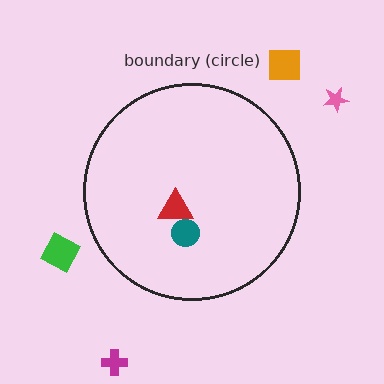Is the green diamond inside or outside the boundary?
Outside.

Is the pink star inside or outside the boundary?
Outside.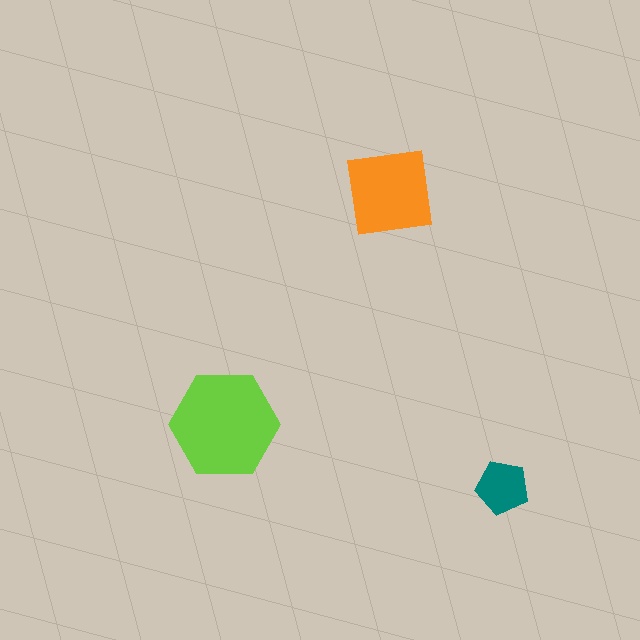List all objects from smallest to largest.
The teal pentagon, the orange square, the lime hexagon.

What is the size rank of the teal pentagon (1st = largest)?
3rd.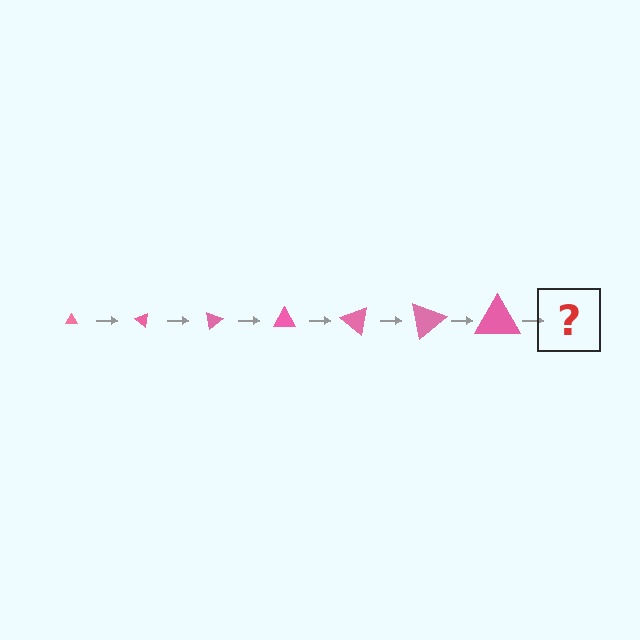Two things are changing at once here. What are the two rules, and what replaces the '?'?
The two rules are that the triangle grows larger each step and it rotates 40 degrees each step. The '?' should be a triangle, larger than the previous one and rotated 280 degrees from the start.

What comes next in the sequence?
The next element should be a triangle, larger than the previous one and rotated 280 degrees from the start.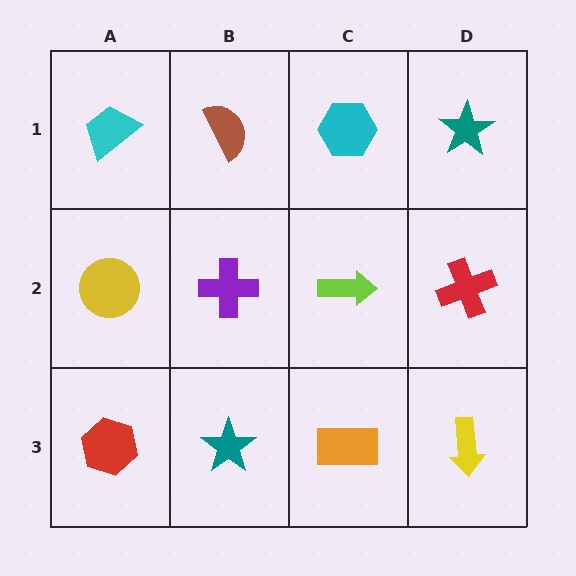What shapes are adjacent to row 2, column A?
A cyan trapezoid (row 1, column A), a red hexagon (row 3, column A), a purple cross (row 2, column B).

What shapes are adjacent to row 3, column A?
A yellow circle (row 2, column A), a teal star (row 3, column B).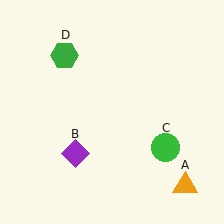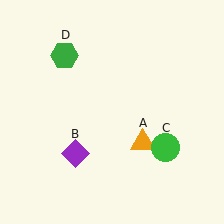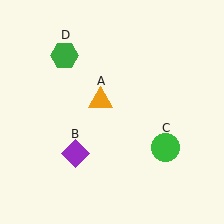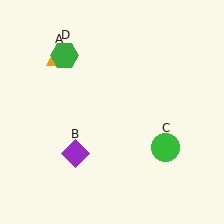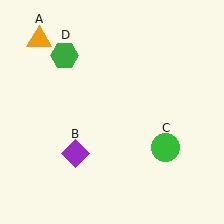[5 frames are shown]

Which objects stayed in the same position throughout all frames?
Purple diamond (object B) and green circle (object C) and green hexagon (object D) remained stationary.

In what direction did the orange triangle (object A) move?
The orange triangle (object A) moved up and to the left.